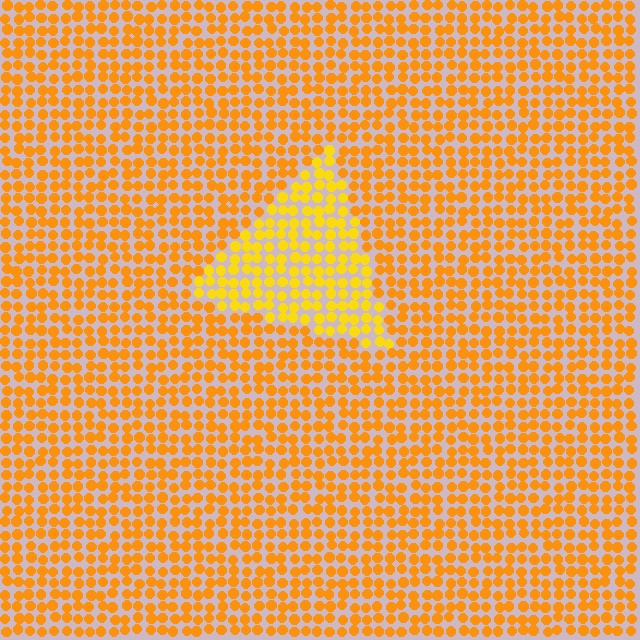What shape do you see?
I see a triangle.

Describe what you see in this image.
The image is filled with small orange elements in a uniform arrangement. A triangle-shaped region is visible where the elements are tinted to a slightly different hue, forming a subtle color boundary.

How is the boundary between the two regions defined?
The boundary is defined purely by a slight shift in hue (about 19 degrees). Spacing, size, and orientation are identical on both sides.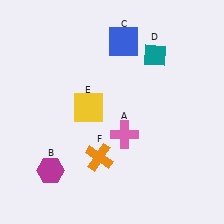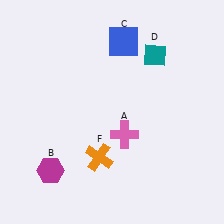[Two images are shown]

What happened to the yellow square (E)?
The yellow square (E) was removed in Image 2. It was in the top-left area of Image 1.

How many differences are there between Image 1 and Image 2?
There is 1 difference between the two images.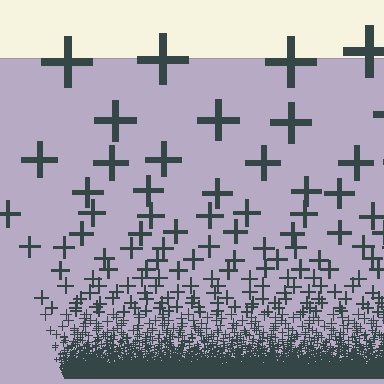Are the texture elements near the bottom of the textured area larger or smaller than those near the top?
Smaller. The gradient is inverted — elements near the bottom are smaller and denser.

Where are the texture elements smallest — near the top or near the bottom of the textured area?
Near the bottom.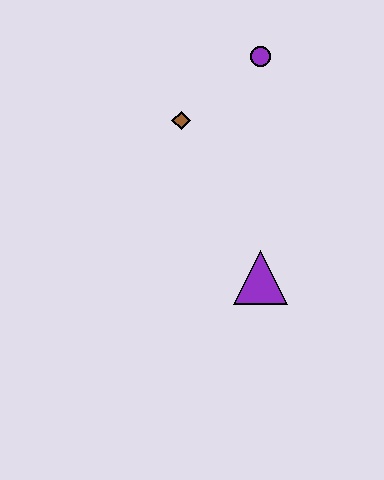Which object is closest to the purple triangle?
The brown diamond is closest to the purple triangle.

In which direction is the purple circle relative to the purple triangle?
The purple circle is above the purple triangle.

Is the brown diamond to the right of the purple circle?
No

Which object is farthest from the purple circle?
The purple triangle is farthest from the purple circle.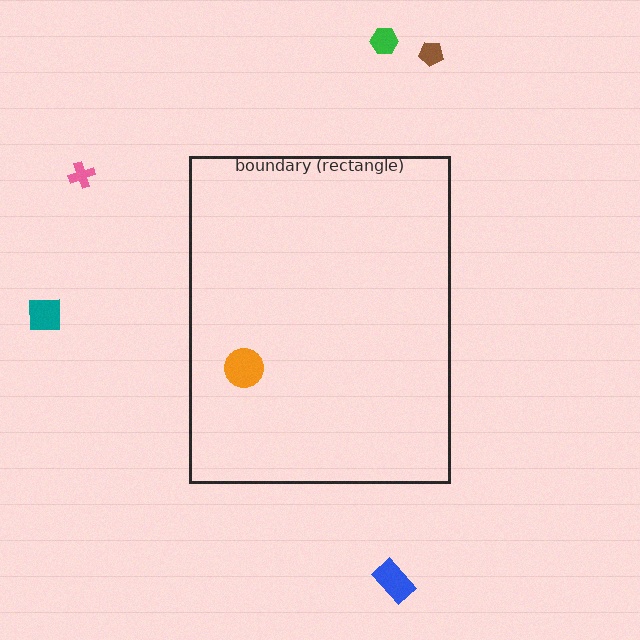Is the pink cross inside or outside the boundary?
Outside.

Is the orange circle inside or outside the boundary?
Inside.